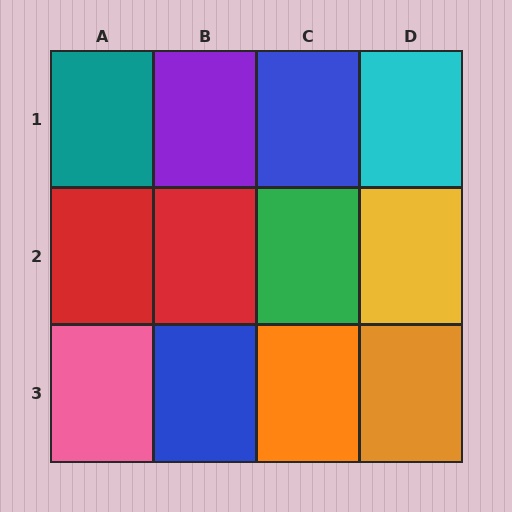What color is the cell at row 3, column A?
Pink.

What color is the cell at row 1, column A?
Teal.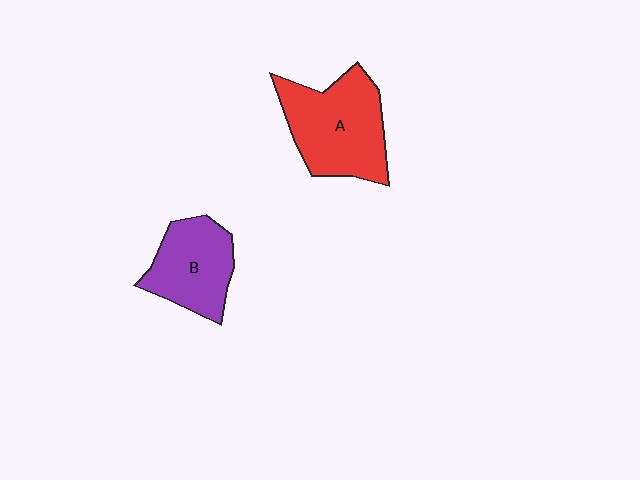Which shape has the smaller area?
Shape B (purple).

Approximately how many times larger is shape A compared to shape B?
Approximately 1.3 times.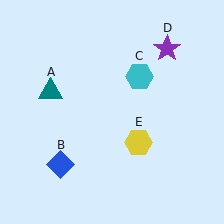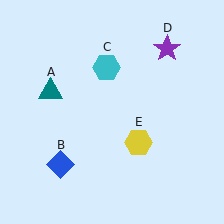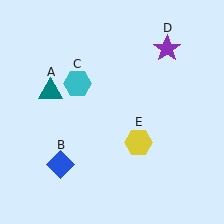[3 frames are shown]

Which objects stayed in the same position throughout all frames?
Teal triangle (object A) and blue diamond (object B) and purple star (object D) and yellow hexagon (object E) remained stationary.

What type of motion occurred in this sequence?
The cyan hexagon (object C) rotated counterclockwise around the center of the scene.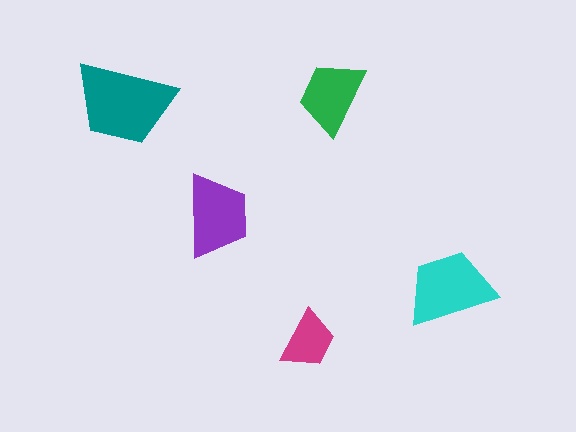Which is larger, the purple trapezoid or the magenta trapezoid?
The purple one.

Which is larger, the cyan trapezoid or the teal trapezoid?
The teal one.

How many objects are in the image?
There are 5 objects in the image.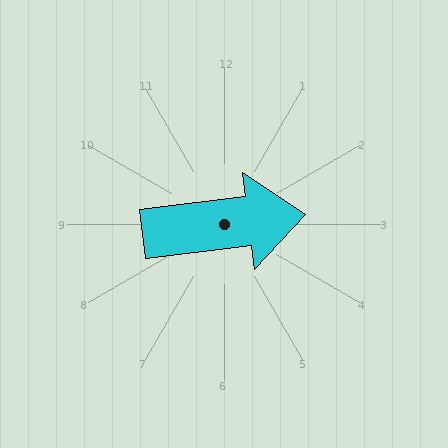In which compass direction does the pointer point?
East.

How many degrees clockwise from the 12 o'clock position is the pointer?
Approximately 83 degrees.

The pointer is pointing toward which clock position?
Roughly 3 o'clock.